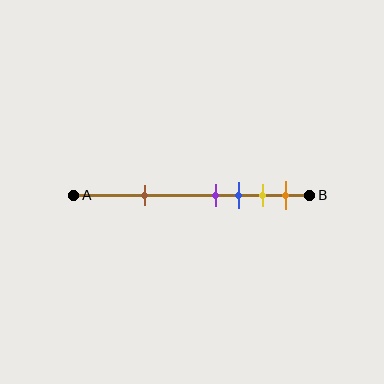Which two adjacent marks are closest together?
The purple and blue marks are the closest adjacent pair.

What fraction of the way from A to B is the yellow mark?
The yellow mark is approximately 80% (0.8) of the way from A to B.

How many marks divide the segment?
There are 5 marks dividing the segment.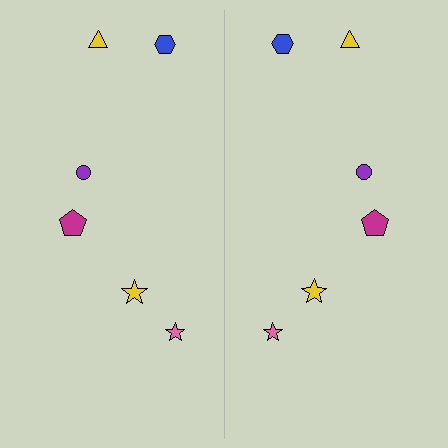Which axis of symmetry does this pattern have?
The pattern has a vertical axis of symmetry running through the center of the image.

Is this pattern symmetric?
Yes, this pattern has bilateral (reflection) symmetry.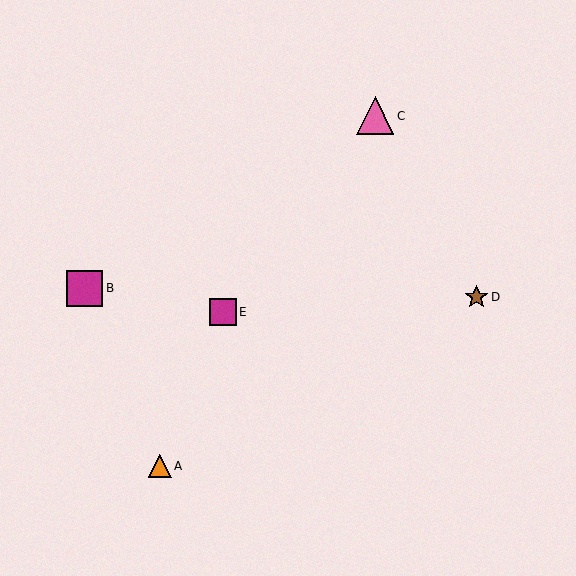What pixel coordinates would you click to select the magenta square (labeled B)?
Click at (85, 289) to select the magenta square B.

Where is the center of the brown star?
The center of the brown star is at (476, 297).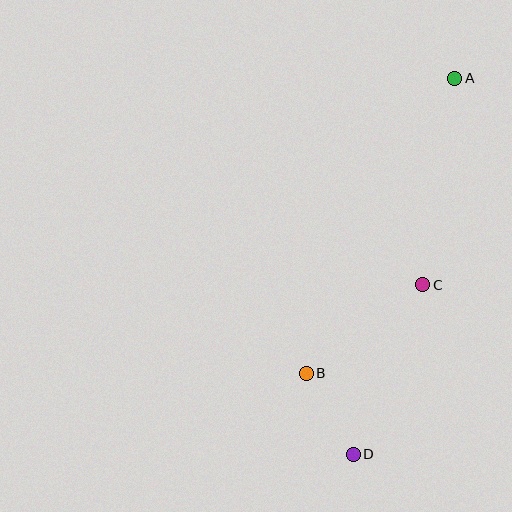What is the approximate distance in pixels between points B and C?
The distance between B and C is approximately 146 pixels.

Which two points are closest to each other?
Points B and D are closest to each other.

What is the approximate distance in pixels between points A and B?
The distance between A and B is approximately 330 pixels.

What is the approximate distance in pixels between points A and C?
The distance between A and C is approximately 209 pixels.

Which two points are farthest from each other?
Points A and D are farthest from each other.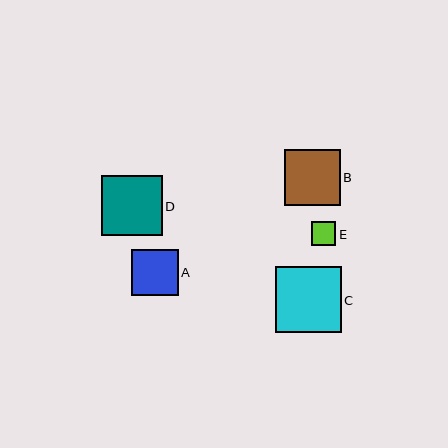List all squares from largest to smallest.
From largest to smallest: C, D, B, A, E.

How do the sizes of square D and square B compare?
Square D and square B are approximately the same size.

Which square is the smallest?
Square E is the smallest with a size of approximately 24 pixels.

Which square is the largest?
Square C is the largest with a size of approximately 66 pixels.